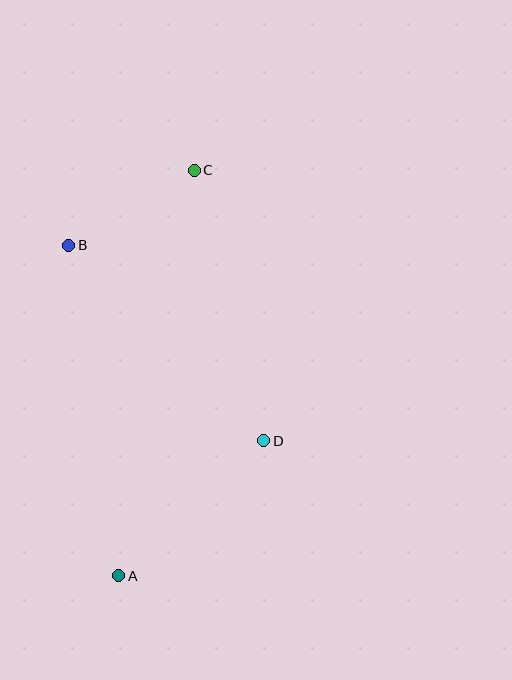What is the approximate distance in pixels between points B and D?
The distance between B and D is approximately 276 pixels.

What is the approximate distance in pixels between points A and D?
The distance between A and D is approximately 198 pixels.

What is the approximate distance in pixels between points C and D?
The distance between C and D is approximately 280 pixels.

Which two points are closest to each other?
Points B and C are closest to each other.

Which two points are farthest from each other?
Points A and C are farthest from each other.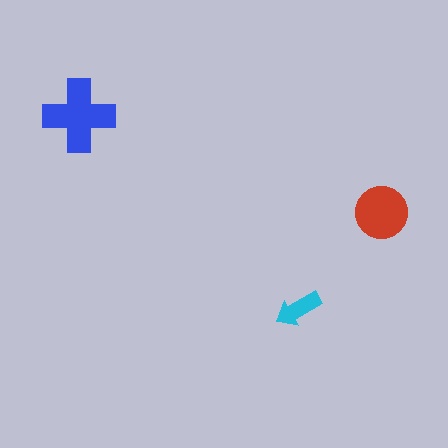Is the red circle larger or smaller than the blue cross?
Smaller.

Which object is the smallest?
The cyan arrow.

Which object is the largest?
The blue cross.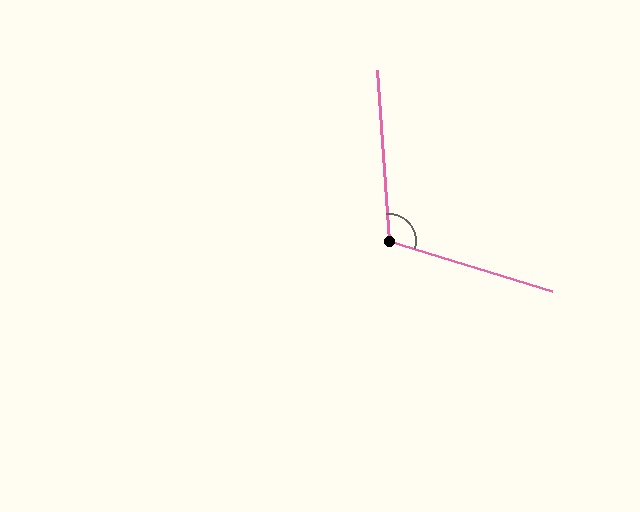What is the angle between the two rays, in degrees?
Approximately 111 degrees.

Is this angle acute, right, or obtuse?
It is obtuse.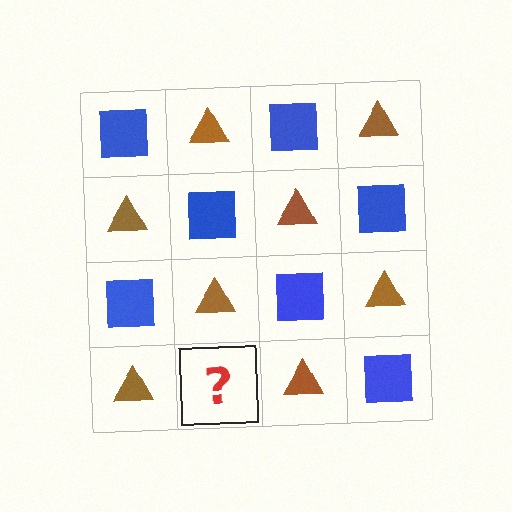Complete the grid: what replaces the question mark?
The question mark should be replaced with a blue square.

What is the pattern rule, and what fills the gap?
The rule is that it alternates blue square and brown triangle in a checkerboard pattern. The gap should be filled with a blue square.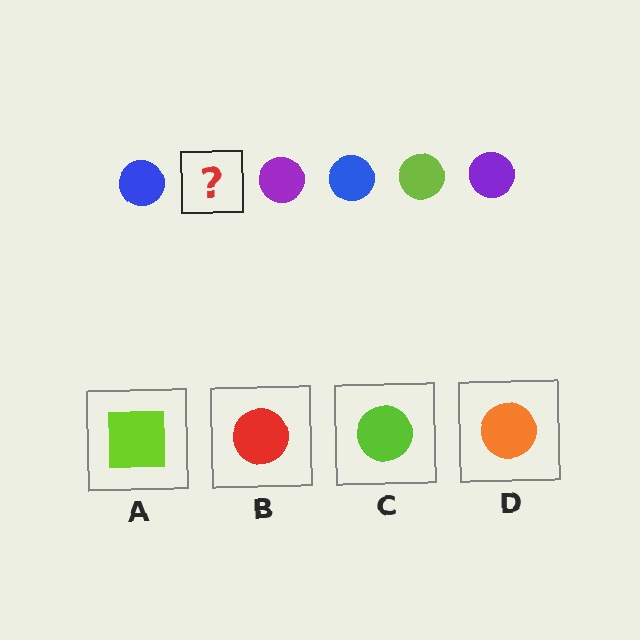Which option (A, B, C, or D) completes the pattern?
C.